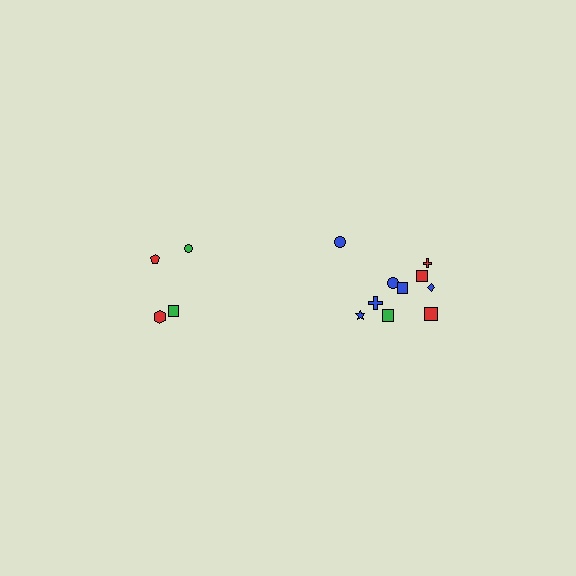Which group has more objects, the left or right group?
The right group.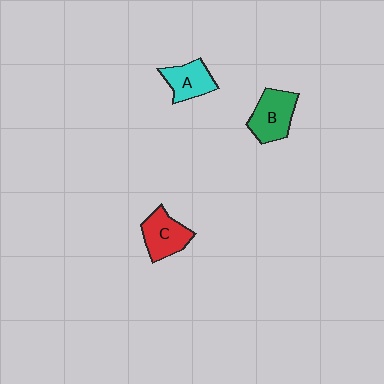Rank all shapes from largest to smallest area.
From largest to smallest: B (green), C (red), A (cyan).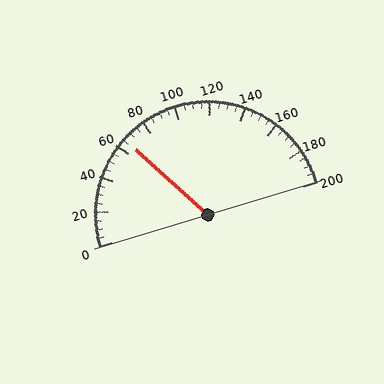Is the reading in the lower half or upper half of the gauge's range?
The reading is in the lower half of the range (0 to 200).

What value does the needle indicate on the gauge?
The needle indicates approximately 65.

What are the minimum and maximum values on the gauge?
The gauge ranges from 0 to 200.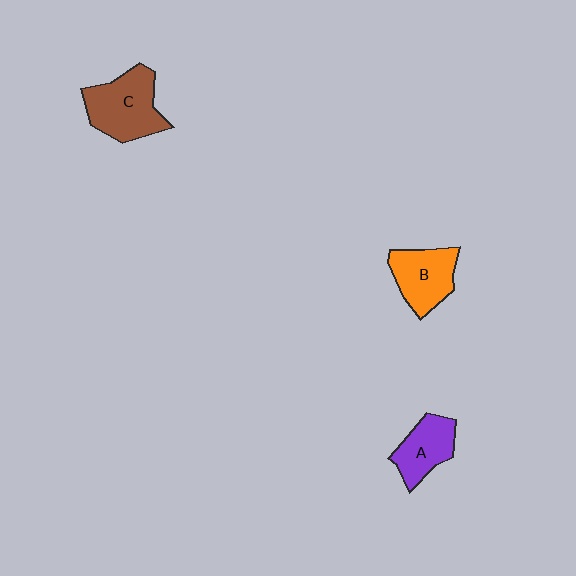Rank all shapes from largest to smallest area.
From largest to smallest: C (brown), B (orange), A (purple).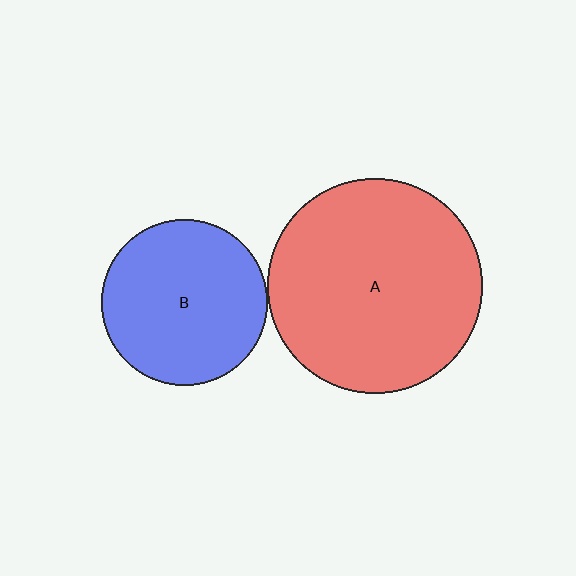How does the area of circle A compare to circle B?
Approximately 1.7 times.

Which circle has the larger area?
Circle A (red).